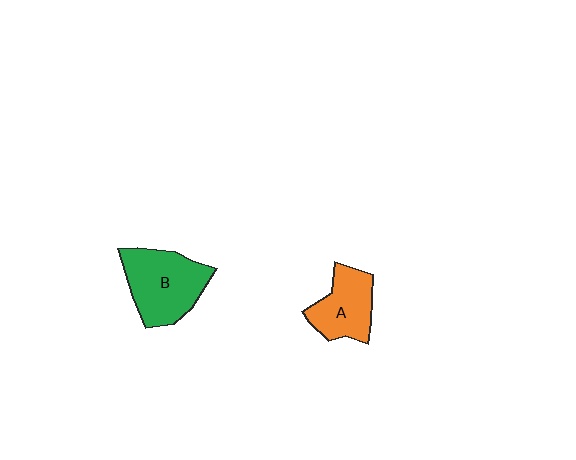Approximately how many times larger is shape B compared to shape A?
Approximately 1.4 times.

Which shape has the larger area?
Shape B (green).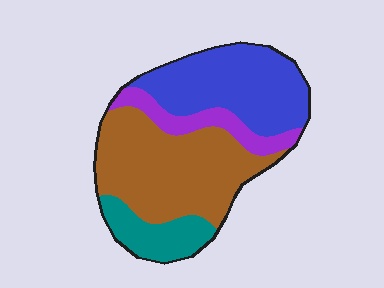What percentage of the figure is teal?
Teal takes up about one eighth (1/8) of the figure.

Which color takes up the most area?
Brown, at roughly 40%.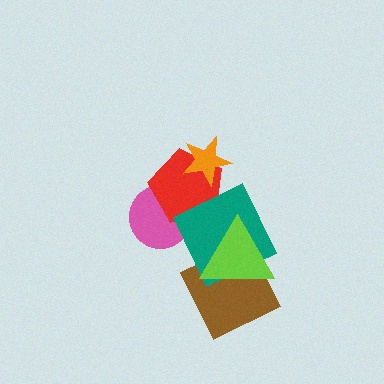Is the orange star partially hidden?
No, no other shape covers it.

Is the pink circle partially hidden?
Yes, it is partially covered by another shape.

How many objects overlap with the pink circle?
1 object overlaps with the pink circle.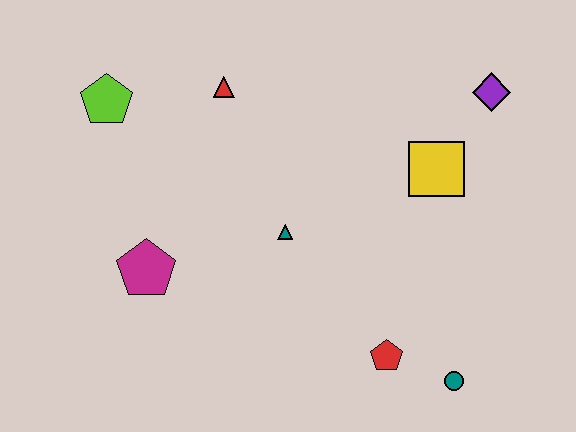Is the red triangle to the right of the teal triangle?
No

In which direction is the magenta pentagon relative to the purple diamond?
The magenta pentagon is to the left of the purple diamond.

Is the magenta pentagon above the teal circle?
Yes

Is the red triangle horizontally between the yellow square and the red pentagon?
No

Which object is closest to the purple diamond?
The yellow square is closest to the purple diamond.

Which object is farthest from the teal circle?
The lime pentagon is farthest from the teal circle.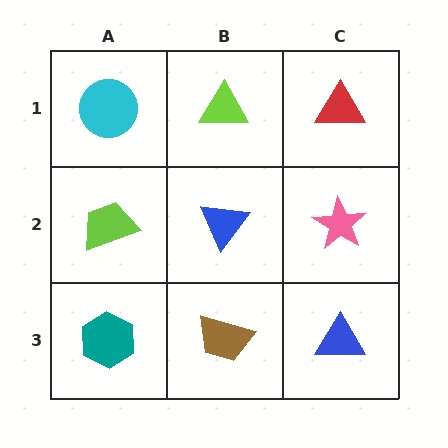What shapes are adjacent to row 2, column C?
A red triangle (row 1, column C), a blue triangle (row 3, column C), a blue triangle (row 2, column B).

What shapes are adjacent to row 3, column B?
A blue triangle (row 2, column B), a teal hexagon (row 3, column A), a blue triangle (row 3, column C).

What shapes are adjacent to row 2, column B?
A lime triangle (row 1, column B), a brown trapezoid (row 3, column B), a lime trapezoid (row 2, column A), a pink star (row 2, column C).